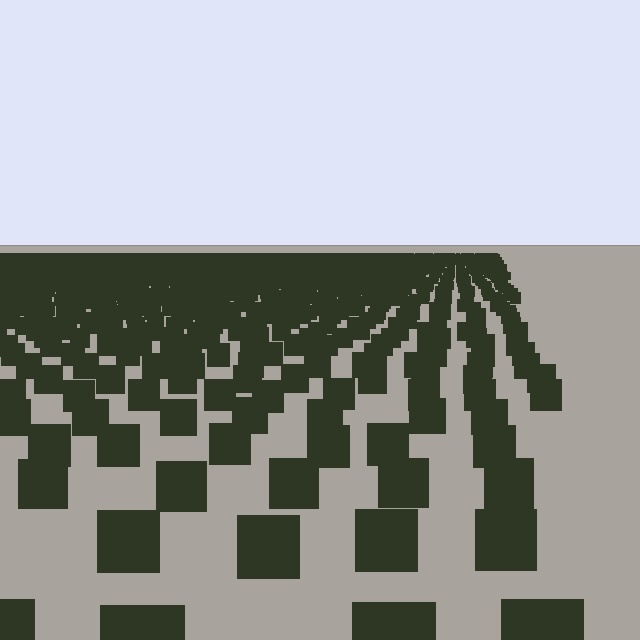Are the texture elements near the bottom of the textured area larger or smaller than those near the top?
Larger. Near the bottom, elements are closer to the viewer and appear at a bigger on-screen size.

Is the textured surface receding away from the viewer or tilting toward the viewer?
The surface is receding away from the viewer. Texture elements get smaller and denser toward the top.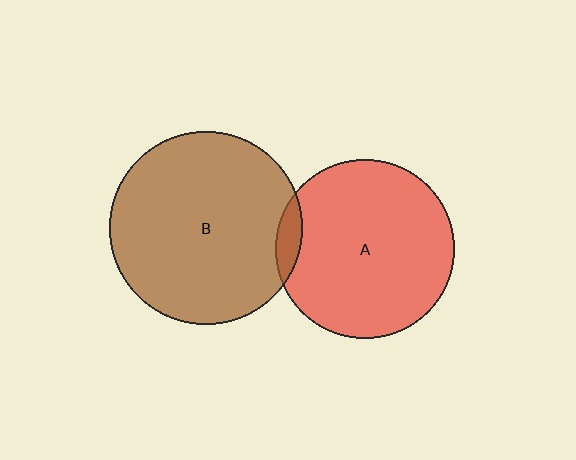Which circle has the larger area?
Circle B (brown).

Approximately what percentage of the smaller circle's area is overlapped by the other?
Approximately 5%.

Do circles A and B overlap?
Yes.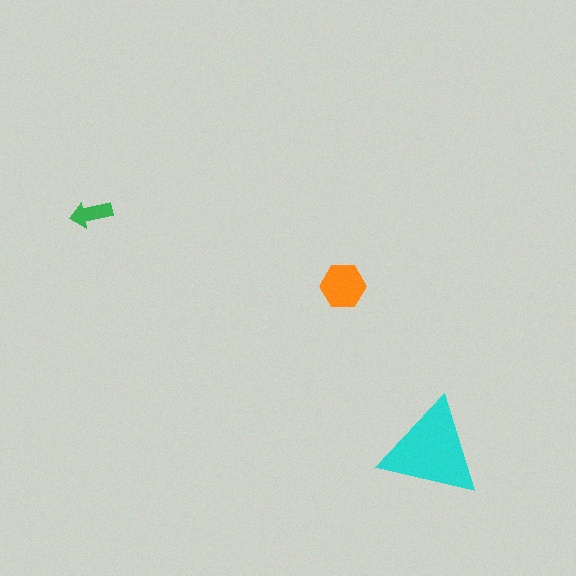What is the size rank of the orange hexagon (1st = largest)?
2nd.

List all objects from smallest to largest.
The green arrow, the orange hexagon, the cyan triangle.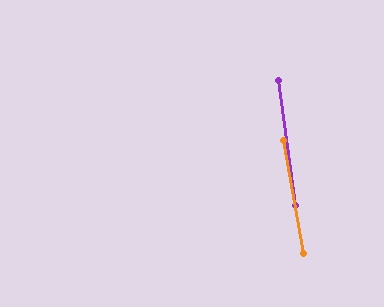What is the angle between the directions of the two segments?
Approximately 2 degrees.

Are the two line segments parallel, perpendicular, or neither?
Parallel — their directions differ by only 1.8°.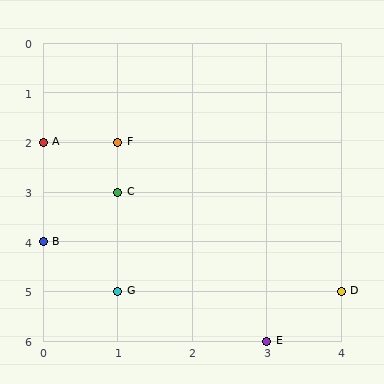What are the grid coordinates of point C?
Point C is at grid coordinates (1, 3).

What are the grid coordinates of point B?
Point B is at grid coordinates (0, 4).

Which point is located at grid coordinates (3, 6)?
Point E is at (3, 6).